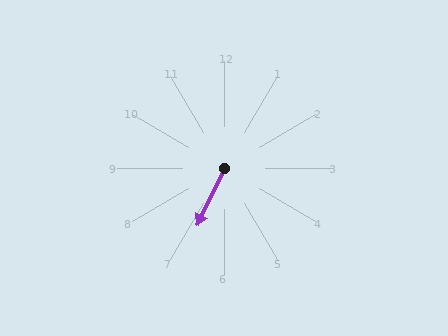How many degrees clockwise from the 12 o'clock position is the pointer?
Approximately 205 degrees.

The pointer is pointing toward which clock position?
Roughly 7 o'clock.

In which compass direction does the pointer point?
Southwest.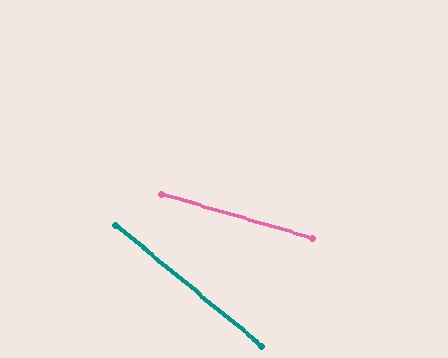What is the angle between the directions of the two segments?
Approximately 23 degrees.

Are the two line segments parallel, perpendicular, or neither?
Neither parallel nor perpendicular — they differ by about 23°.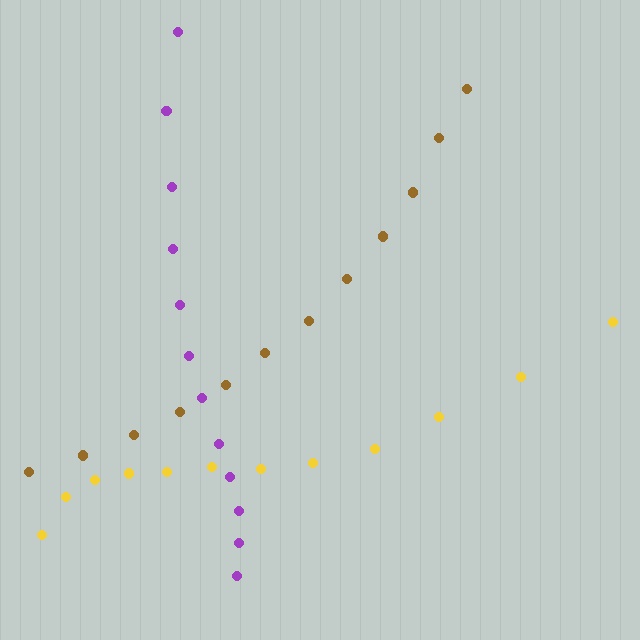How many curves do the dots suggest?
There are 3 distinct paths.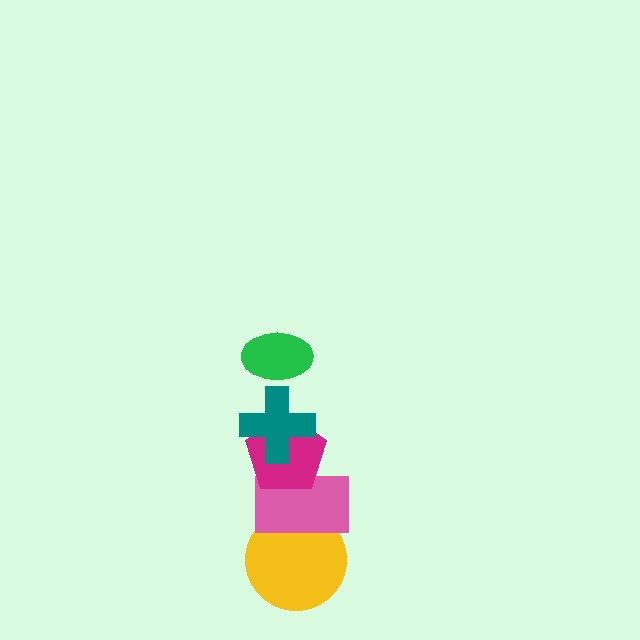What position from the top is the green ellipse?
The green ellipse is 1st from the top.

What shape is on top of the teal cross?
The green ellipse is on top of the teal cross.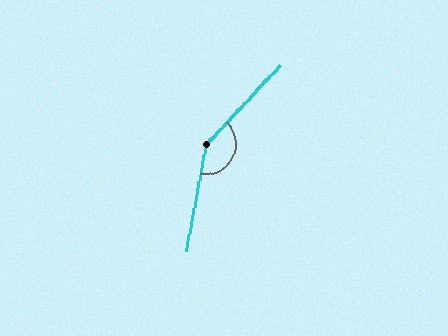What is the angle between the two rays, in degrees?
Approximately 147 degrees.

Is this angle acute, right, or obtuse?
It is obtuse.